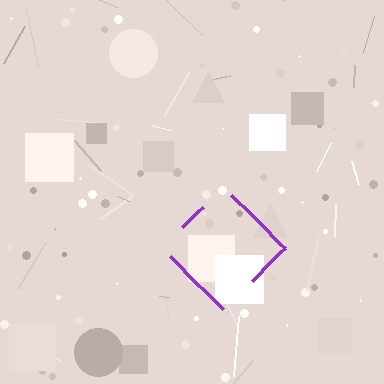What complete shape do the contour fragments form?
The contour fragments form a diamond.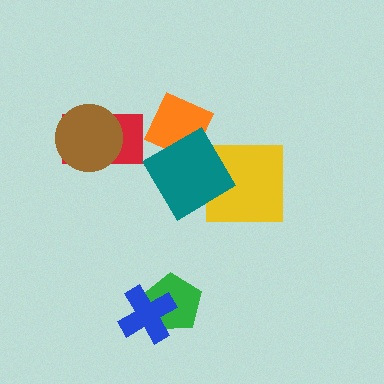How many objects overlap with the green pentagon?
1 object overlaps with the green pentagon.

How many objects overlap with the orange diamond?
1 object overlaps with the orange diamond.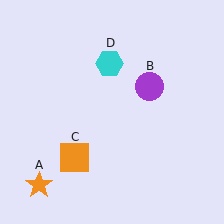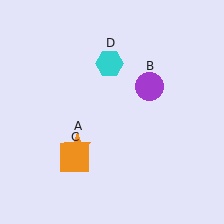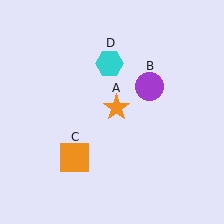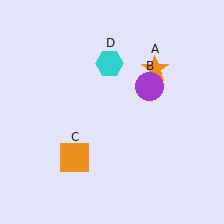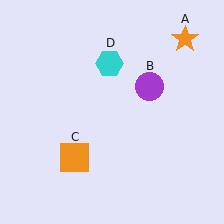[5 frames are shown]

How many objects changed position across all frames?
1 object changed position: orange star (object A).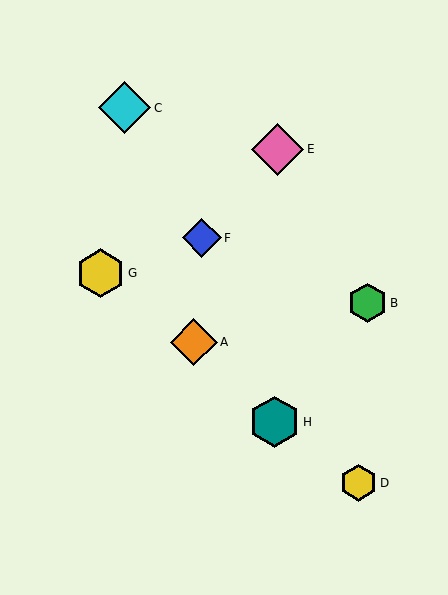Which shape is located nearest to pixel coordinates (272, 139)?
The pink diamond (labeled E) at (278, 149) is nearest to that location.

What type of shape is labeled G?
Shape G is a yellow hexagon.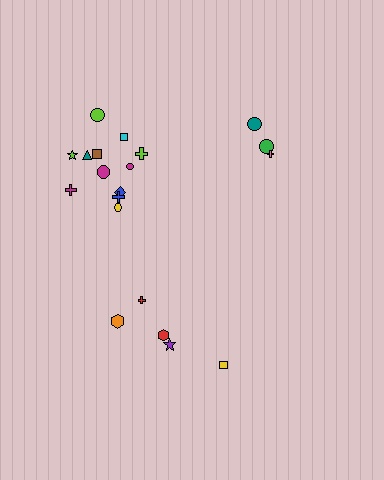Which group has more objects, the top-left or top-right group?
The top-left group.